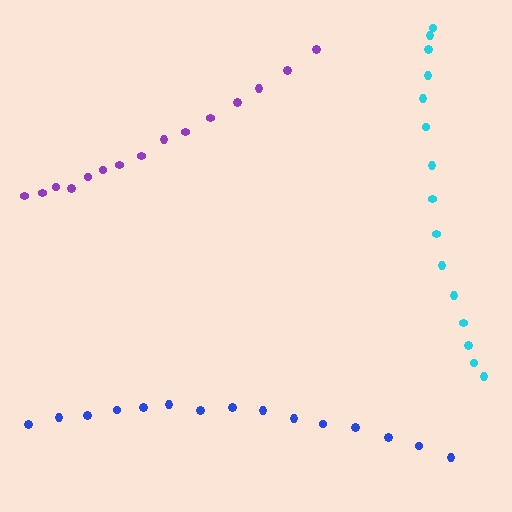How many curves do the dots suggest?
There are 3 distinct paths.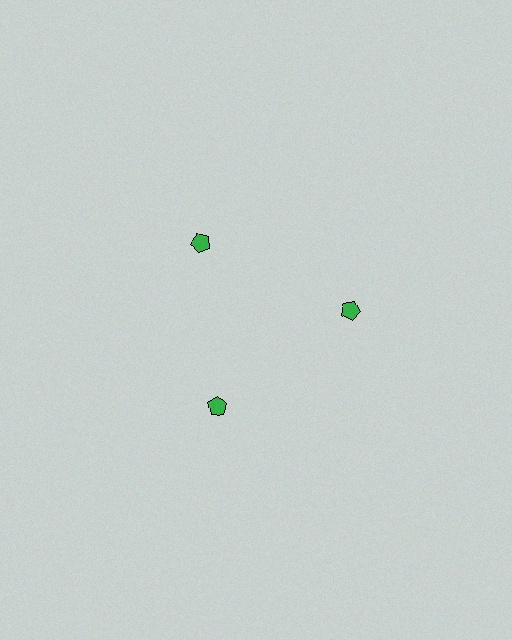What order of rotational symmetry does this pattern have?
This pattern has 3-fold rotational symmetry.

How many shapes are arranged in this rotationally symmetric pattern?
There are 3 shapes, arranged in 3 groups of 1.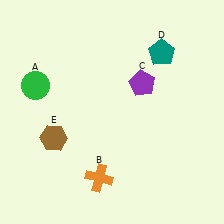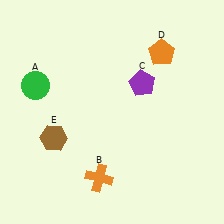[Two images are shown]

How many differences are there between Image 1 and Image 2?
There is 1 difference between the two images.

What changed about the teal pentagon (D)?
In Image 1, D is teal. In Image 2, it changed to orange.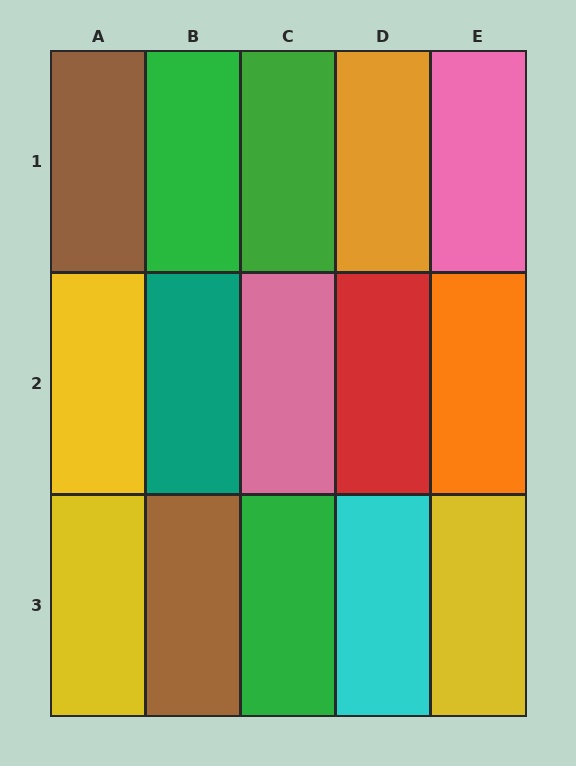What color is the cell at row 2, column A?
Yellow.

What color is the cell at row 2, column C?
Pink.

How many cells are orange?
2 cells are orange.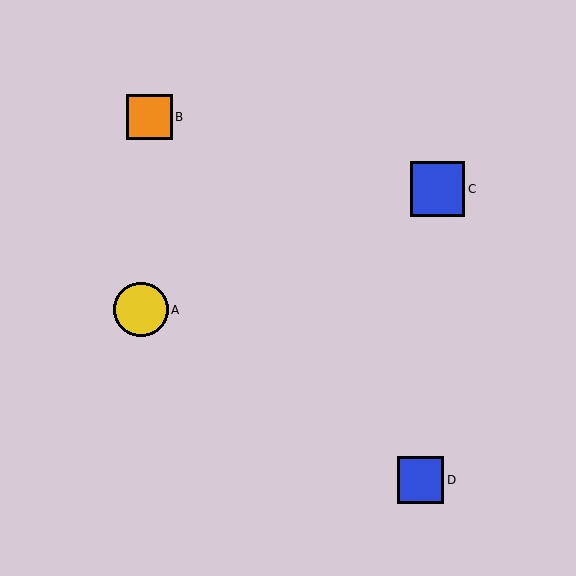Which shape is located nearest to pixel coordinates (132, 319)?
The yellow circle (labeled A) at (141, 310) is nearest to that location.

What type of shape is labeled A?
Shape A is a yellow circle.